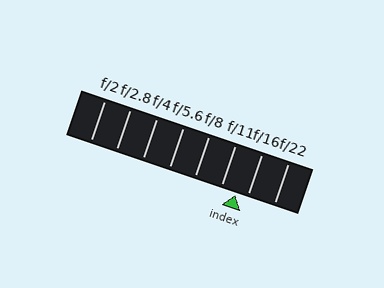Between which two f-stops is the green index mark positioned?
The index mark is between f/11 and f/16.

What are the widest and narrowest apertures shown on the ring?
The widest aperture shown is f/2 and the narrowest is f/22.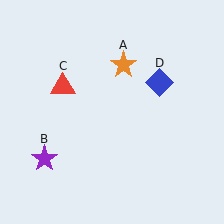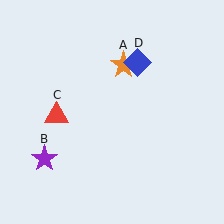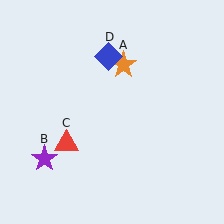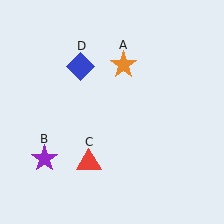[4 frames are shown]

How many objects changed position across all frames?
2 objects changed position: red triangle (object C), blue diamond (object D).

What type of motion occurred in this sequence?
The red triangle (object C), blue diamond (object D) rotated counterclockwise around the center of the scene.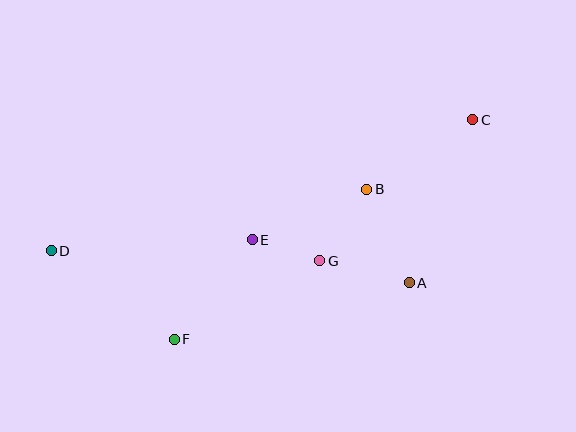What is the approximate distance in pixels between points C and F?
The distance between C and F is approximately 371 pixels.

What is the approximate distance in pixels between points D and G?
The distance between D and G is approximately 269 pixels.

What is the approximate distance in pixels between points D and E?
The distance between D and E is approximately 201 pixels.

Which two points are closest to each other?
Points E and G are closest to each other.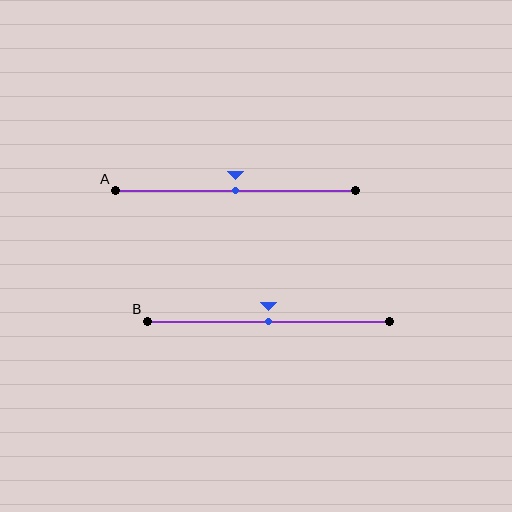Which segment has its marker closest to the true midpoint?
Segment A has its marker closest to the true midpoint.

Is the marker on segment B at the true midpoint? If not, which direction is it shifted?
Yes, the marker on segment B is at the true midpoint.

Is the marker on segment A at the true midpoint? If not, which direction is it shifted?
Yes, the marker on segment A is at the true midpoint.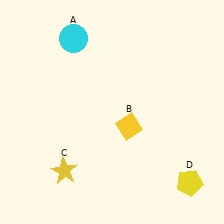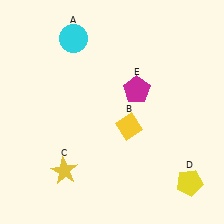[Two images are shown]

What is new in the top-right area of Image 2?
A magenta pentagon (E) was added in the top-right area of Image 2.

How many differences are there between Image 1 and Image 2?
There is 1 difference between the two images.